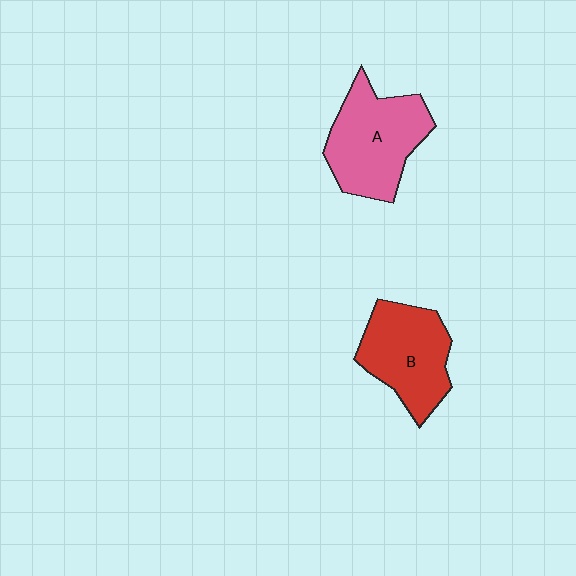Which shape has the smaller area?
Shape B (red).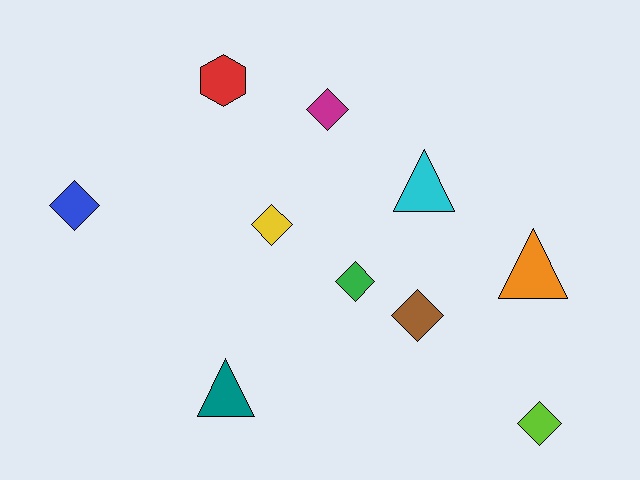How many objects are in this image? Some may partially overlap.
There are 10 objects.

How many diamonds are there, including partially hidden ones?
There are 6 diamonds.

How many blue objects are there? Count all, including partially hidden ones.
There is 1 blue object.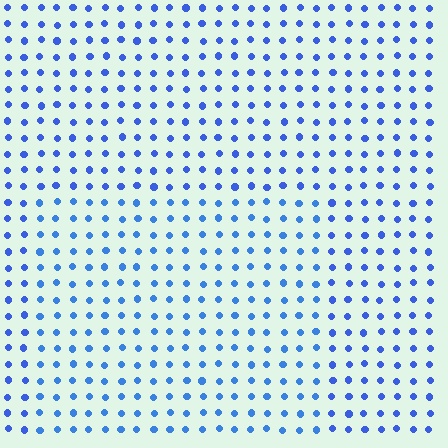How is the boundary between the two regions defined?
The boundary is defined purely by a slight shift in hue (about 13 degrees). Spacing, size, and orientation are identical on both sides.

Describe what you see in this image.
The image is filled with small blue elements in a uniform arrangement. A rectangle-shaped region is visible where the elements are tinted to a slightly different hue, forming a subtle color boundary.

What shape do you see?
I see a rectangle.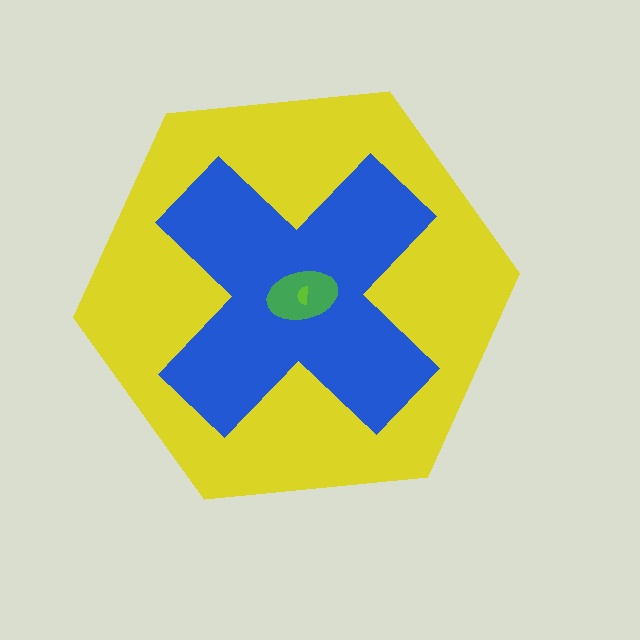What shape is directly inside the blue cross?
The green ellipse.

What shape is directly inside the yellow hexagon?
The blue cross.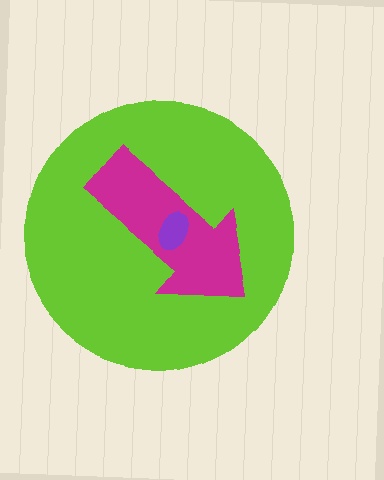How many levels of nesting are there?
3.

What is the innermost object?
The purple ellipse.